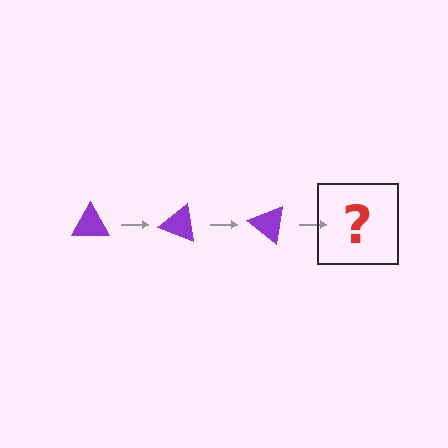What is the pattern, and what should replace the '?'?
The pattern is that the triangle rotates 20 degrees each step. The '?' should be a purple triangle rotated 60 degrees.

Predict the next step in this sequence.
The next step is a purple triangle rotated 60 degrees.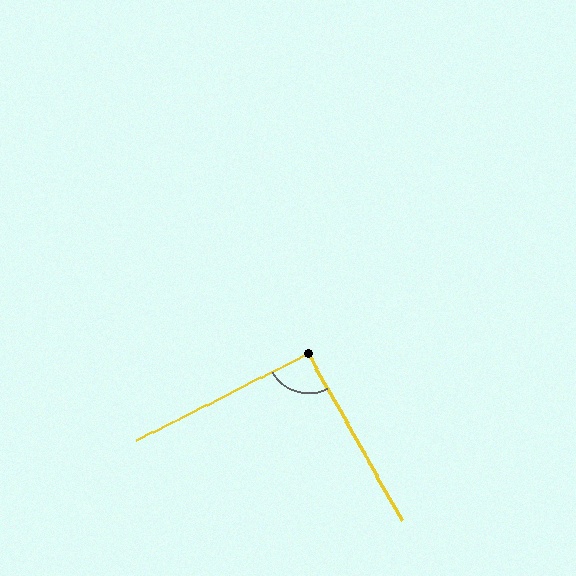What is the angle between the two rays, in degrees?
Approximately 93 degrees.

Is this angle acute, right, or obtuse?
It is approximately a right angle.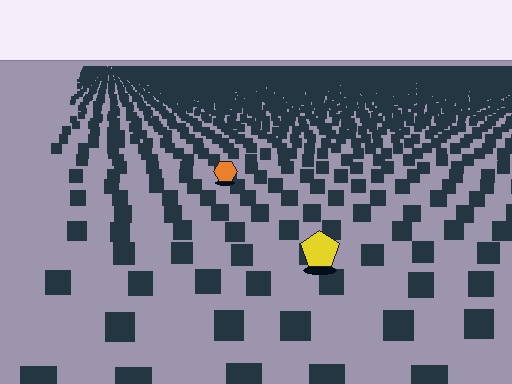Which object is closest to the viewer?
The yellow pentagon is closest. The texture marks near it are larger and more spread out.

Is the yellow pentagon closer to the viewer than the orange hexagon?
Yes. The yellow pentagon is closer — you can tell from the texture gradient: the ground texture is coarser near it.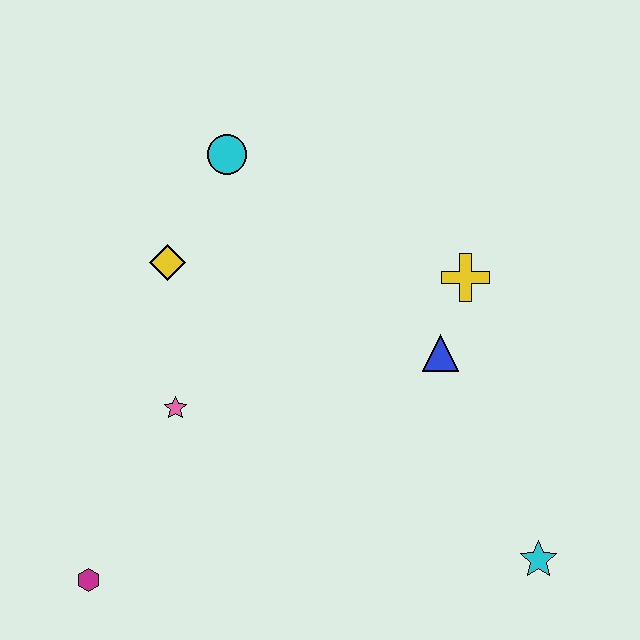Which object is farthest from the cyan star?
The cyan circle is farthest from the cyan star.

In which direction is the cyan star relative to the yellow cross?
The cyan star is below the yellow cross.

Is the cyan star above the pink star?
No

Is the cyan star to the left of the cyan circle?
No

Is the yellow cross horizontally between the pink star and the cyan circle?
No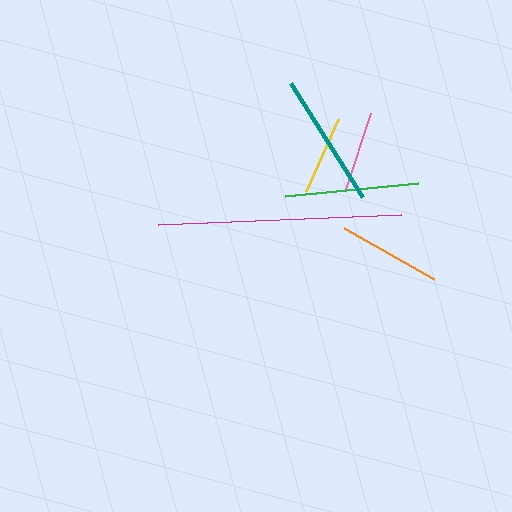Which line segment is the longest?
The magenta line is the longest at approximately 243 pixels.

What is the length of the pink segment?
The pink segment is approximately 81 pixels long.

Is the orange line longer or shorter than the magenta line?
The magenta line is longer than the orange line.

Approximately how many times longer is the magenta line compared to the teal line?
The magenta line is approximately 1.8 times the length of the teal line.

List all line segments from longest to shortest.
From longest to shortest: magenta, teal, green, orange, pink, yellow.